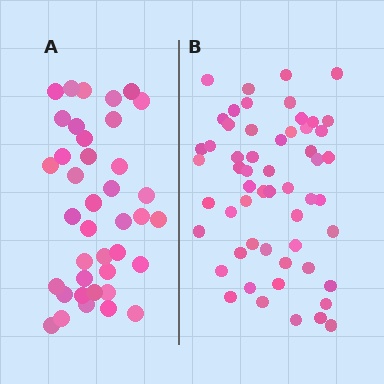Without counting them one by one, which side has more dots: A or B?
Region B (the right region) has more dots.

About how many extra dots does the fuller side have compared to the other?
Region B has approximately 15 more dots than region A.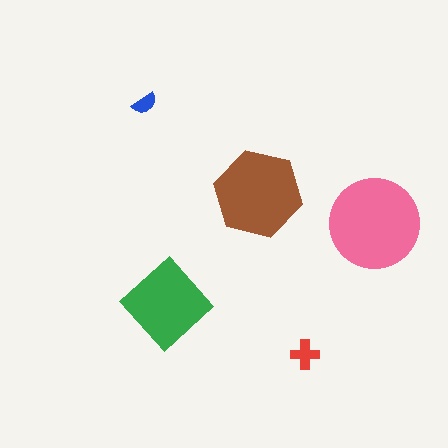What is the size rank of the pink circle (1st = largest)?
1st.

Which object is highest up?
The blue semicircle is topmost.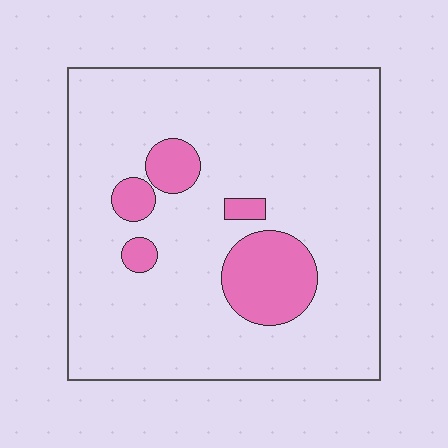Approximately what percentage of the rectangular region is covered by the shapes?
Approximately 15%.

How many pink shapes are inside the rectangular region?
5.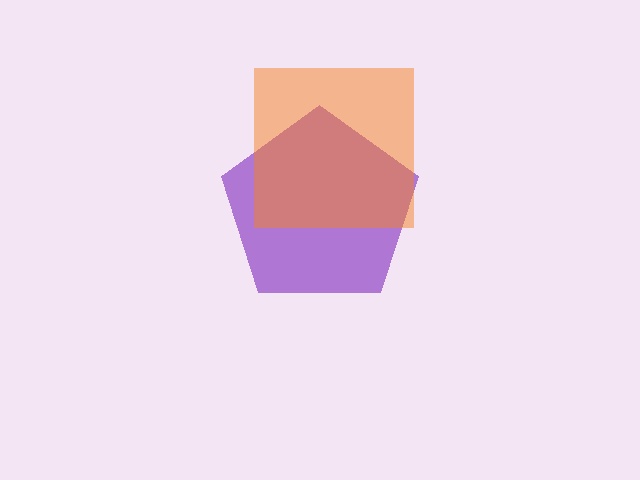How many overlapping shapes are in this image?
There are 2 overlapping shapes in the image.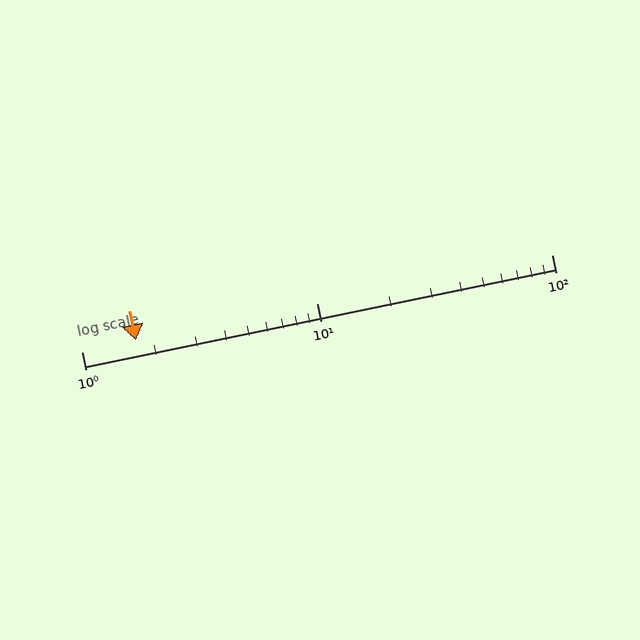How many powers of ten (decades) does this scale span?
The scale spans 2 decades, from 1 to 100.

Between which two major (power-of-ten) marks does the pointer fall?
The pointer is between 1 and 10.